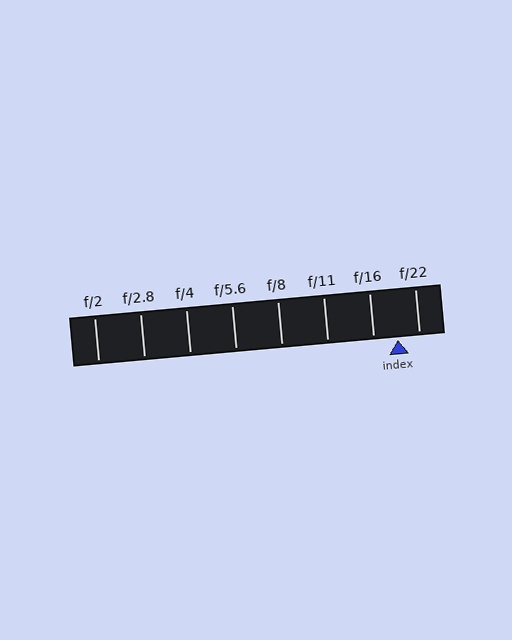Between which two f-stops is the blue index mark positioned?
The index mark is between f/16 and f/22.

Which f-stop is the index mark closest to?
The index mark is closest to f/22.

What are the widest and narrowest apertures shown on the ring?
The widest aperture shown is f/2 and the narrowest is f/22.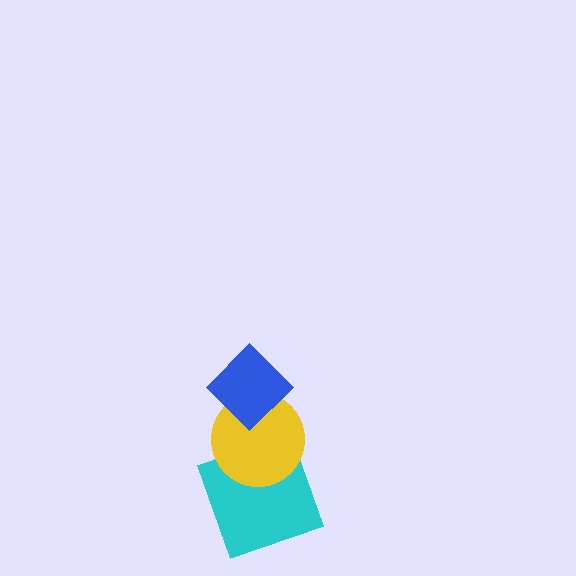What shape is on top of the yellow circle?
The blue diamond is on top of the yellow circle.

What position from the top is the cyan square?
The cyan square is 3rd from the top.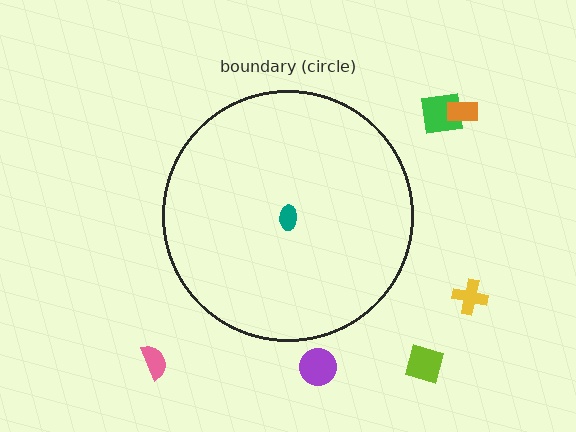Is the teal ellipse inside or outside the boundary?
Inside.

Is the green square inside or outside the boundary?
Outside.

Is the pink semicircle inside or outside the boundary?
Outside.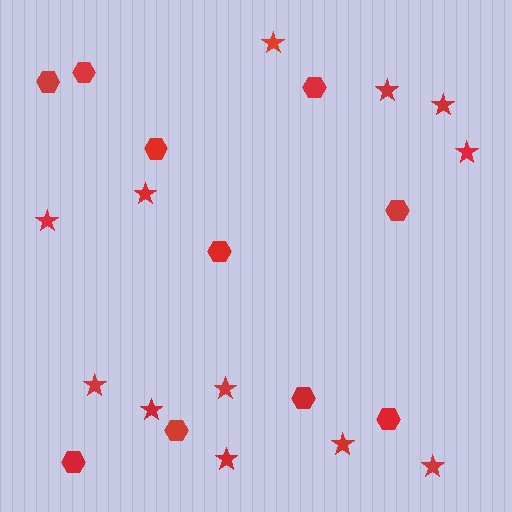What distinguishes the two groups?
There are 2 groups: one group of hexagons (10) and one group of stars (12).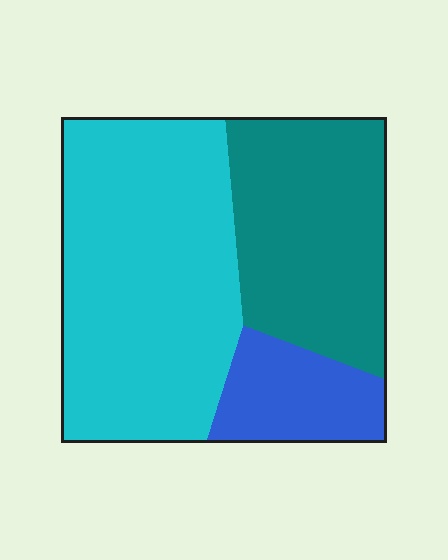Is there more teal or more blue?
Teal.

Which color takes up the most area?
Cyan, at roughly 50%.